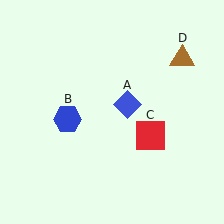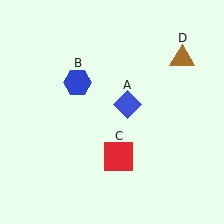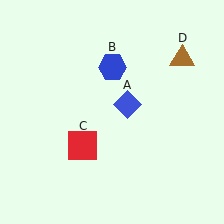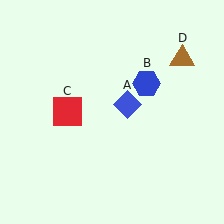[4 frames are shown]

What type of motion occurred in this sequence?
The blue hexagon (object B), red square (object C) rotated clockwise around the center of the scene.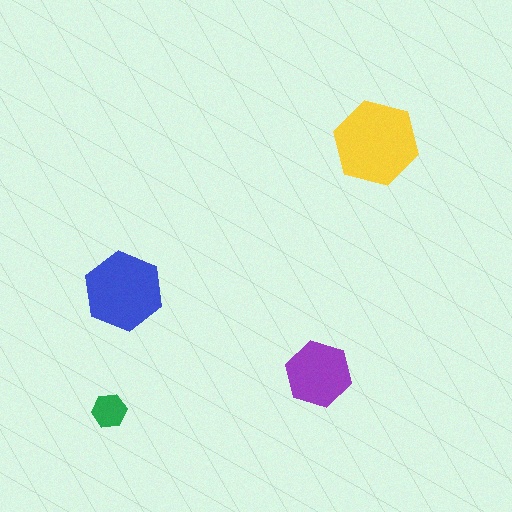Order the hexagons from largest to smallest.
the yellow one, the blue one, the purple one, the green one.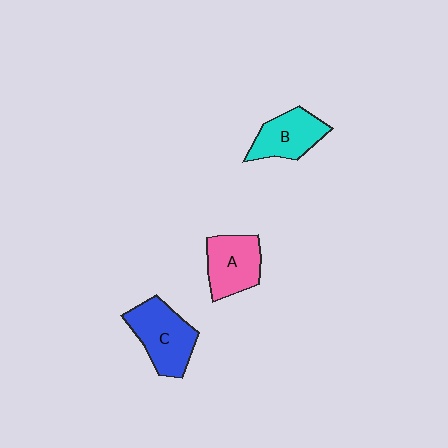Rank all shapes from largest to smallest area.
From largest to smallest: C (blue), A (pink), B (cyan).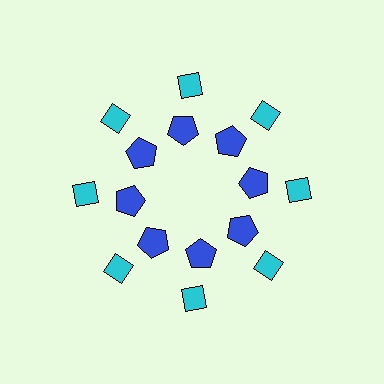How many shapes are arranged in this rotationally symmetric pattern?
There are 16 shapes, arranged in 8 groups of 2.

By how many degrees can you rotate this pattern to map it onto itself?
The pattern maps onto itself every 45 degrees of rotation.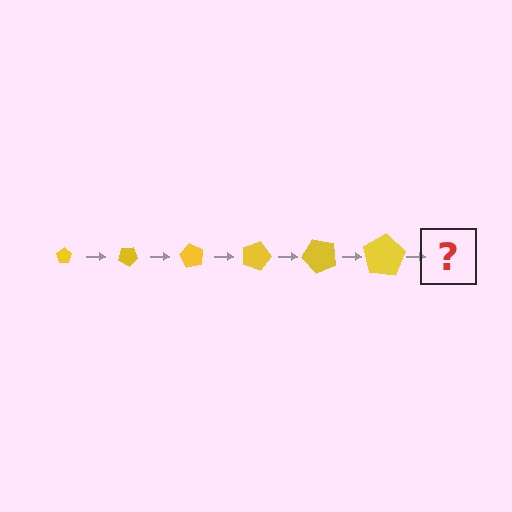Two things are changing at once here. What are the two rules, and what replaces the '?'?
The two rules are that the pentagon grows larger each step and it rotates 30 degrees each step. The '?' should be a pentagon, larger than the previous one and rotated 180 degrees from the start.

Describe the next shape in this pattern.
It should be a pentagon, larger than the previous one and rotated 180 degrees from the start.